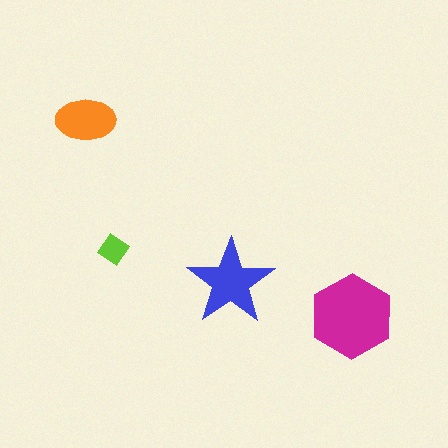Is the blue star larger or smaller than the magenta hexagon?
Smaller.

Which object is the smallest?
The lime diamond.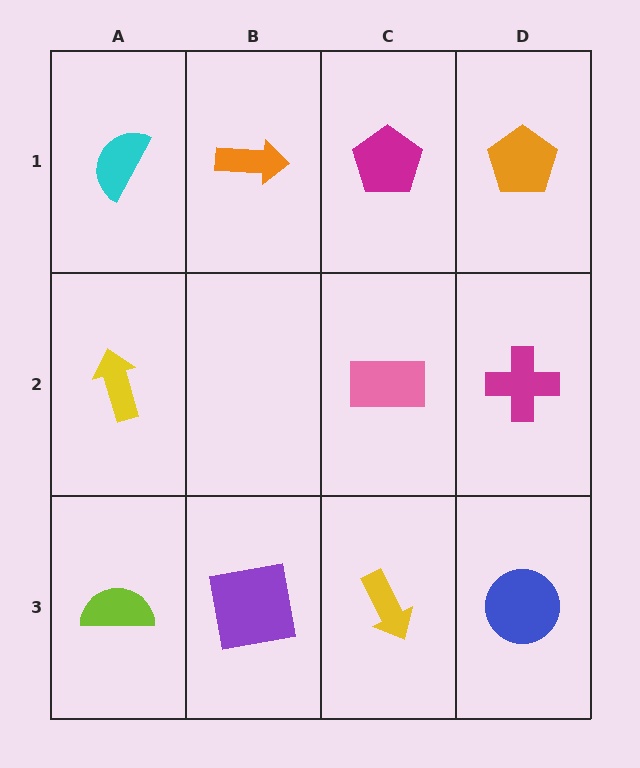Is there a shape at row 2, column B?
No, that cell is empty.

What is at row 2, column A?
A yellow arrow.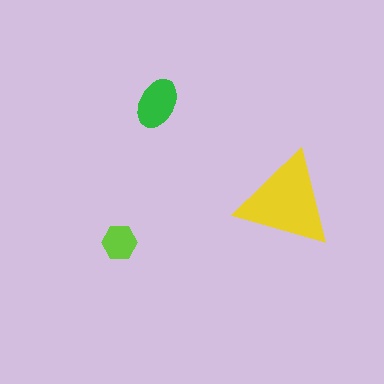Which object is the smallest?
The lime hexagon.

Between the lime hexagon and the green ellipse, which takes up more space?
The green ellipse.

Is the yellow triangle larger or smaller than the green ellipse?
Larger.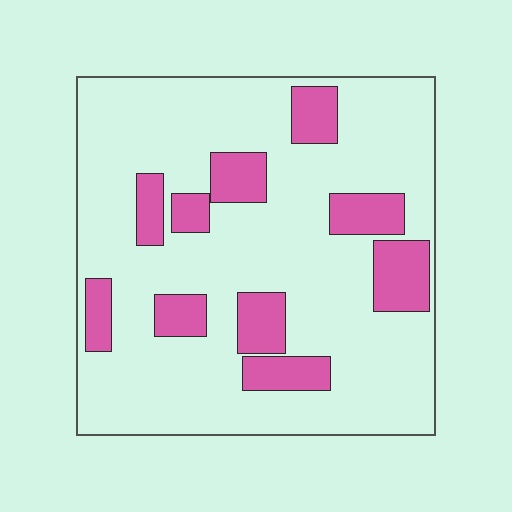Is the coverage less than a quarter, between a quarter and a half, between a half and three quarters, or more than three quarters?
Less than a quarter.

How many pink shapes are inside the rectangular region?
10.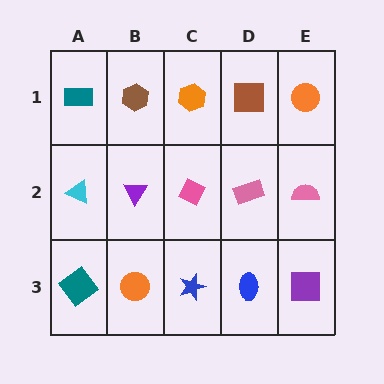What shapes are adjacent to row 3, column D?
A pink rectangle (row 2, column D), a blue star (row 3, column C), a purple square (row 3, column E).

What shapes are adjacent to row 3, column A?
A cyan triangle (row 2, column A), an orange circle (row 3, column B).